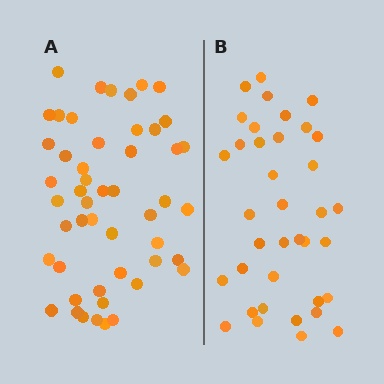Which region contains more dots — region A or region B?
Region A (the left region) has more dots.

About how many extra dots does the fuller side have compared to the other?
Region A has approximately 15 more dots than region B.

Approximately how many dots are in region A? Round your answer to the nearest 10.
About 50 dots.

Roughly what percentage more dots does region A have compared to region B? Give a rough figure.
About 35% more.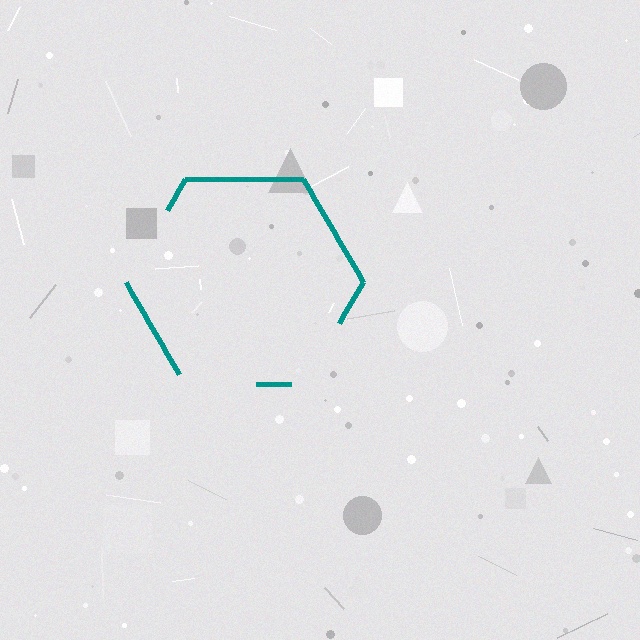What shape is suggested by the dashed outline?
The dashed outline suggests a hexagon.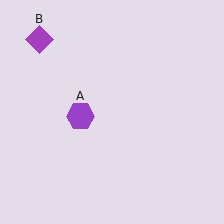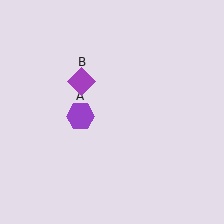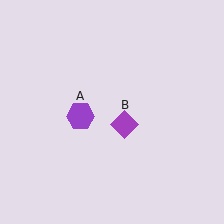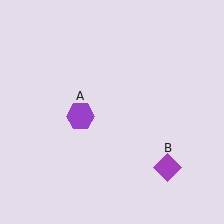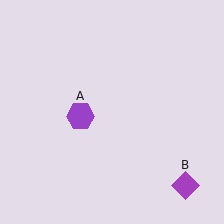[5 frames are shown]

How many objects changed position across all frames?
1 object changed position: purple diamond (object B).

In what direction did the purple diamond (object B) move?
The purple diamond (object B) moved down and to the right.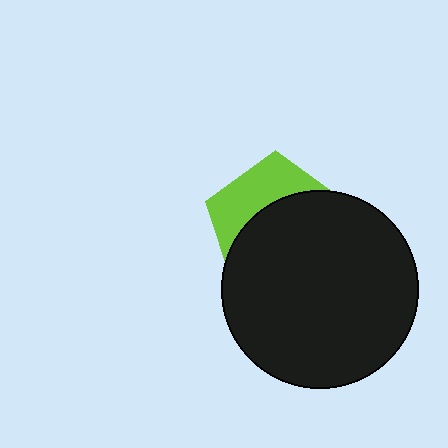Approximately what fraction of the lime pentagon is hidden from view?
Roughly 64% of the lime pentagon is hidden behind the black circle.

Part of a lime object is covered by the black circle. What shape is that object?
It is a pentagon.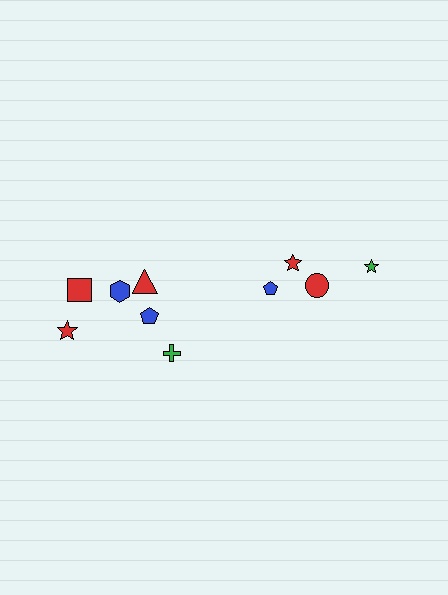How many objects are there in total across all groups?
There are 10 objects.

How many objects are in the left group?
There are 6 objects.